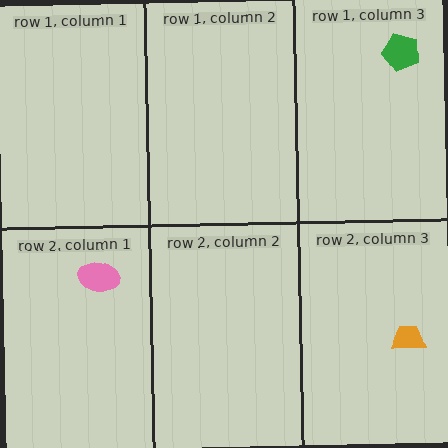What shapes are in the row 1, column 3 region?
The green pentagon.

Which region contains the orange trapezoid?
The row 2, column 3 region.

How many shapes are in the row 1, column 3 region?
1.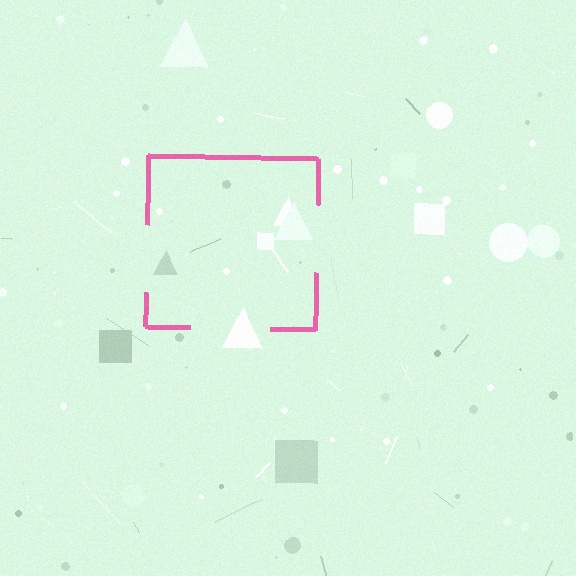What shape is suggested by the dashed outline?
The dashed outline suggests a square.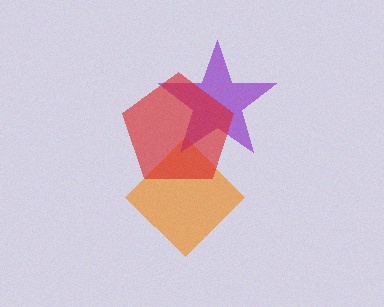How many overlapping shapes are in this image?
There are 3 overlapping shapes in the image.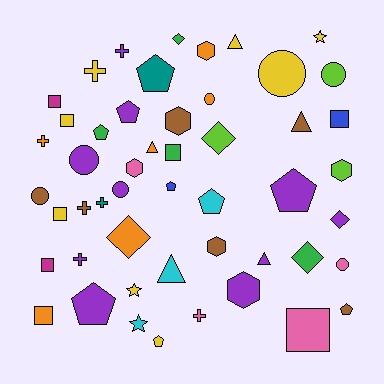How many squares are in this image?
There are 8 squares.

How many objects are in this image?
There are 50 objects.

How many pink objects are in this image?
There are 4 pink objects.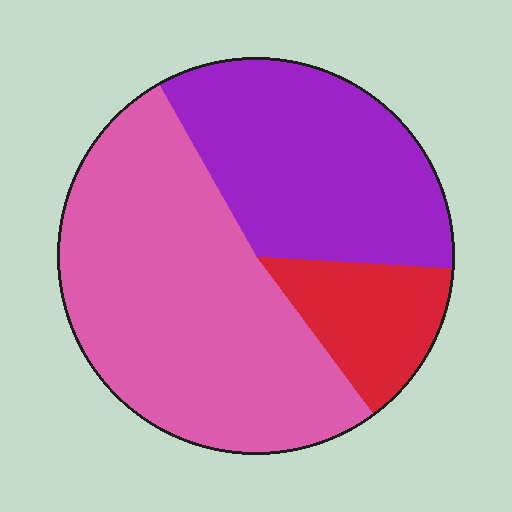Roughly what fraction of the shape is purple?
Purple takes up between a third and a half of the shape.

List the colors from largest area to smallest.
From largest to smallest: pink, purple, red.